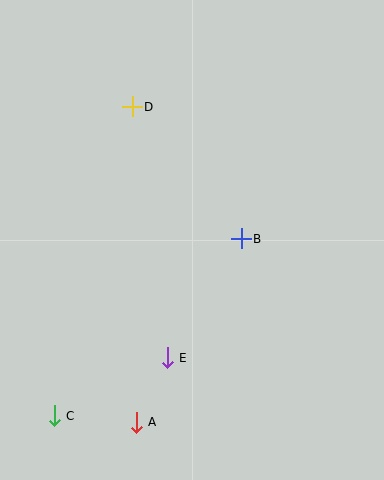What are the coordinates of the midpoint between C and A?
The midpoint between C and A is at (95, 419).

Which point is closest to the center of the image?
Point B at (241, 239) is closest to the center.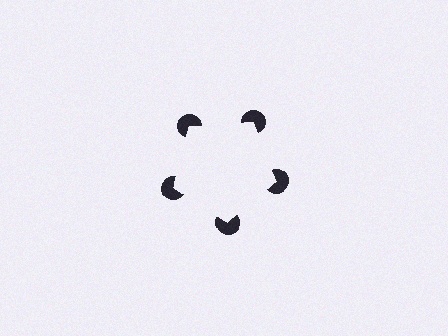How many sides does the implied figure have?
5 sides.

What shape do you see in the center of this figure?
An illusory pentagon — its edges are inferred from the aligned wedge cuts in the pac-man discs, not physically drawn.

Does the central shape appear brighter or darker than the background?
It typically appears slightly brighter than the background, even though no actual brightness change is drawn.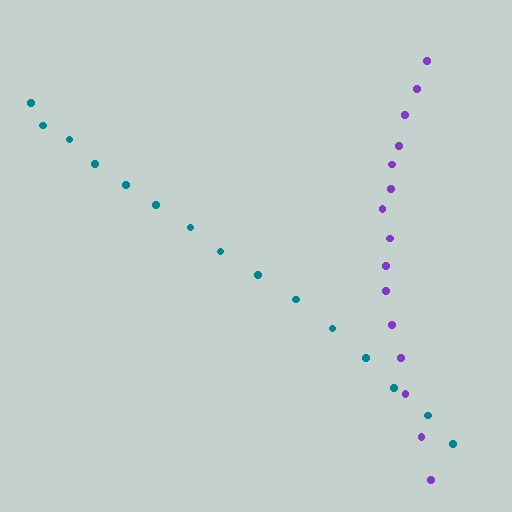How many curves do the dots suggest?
There are 2 distinct paths.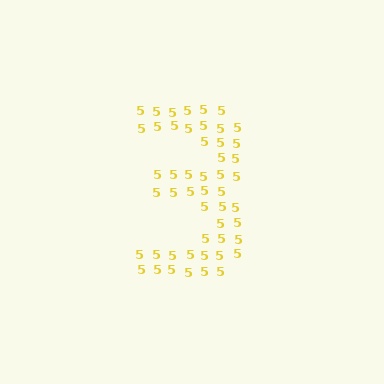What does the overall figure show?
The overall figure shows the digit 3.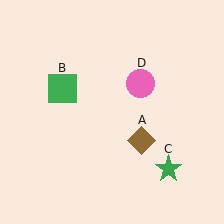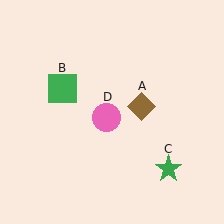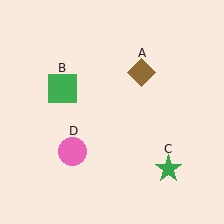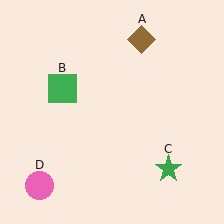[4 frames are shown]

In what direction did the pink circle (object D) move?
The pink circle (object D) moved down and to the left.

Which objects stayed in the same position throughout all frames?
Green square (object B) and green star (object C) remained stationary.